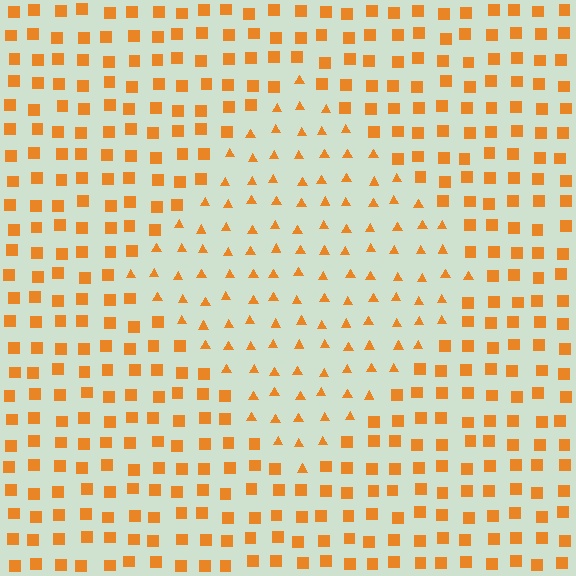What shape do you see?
I see a diamond.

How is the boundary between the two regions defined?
The boundary is defined by a change in element shape: triangles inside vs. squares outside. All elements share the same color and spacing.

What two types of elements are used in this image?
The image uses triangles inside the diamond region and squares outside it.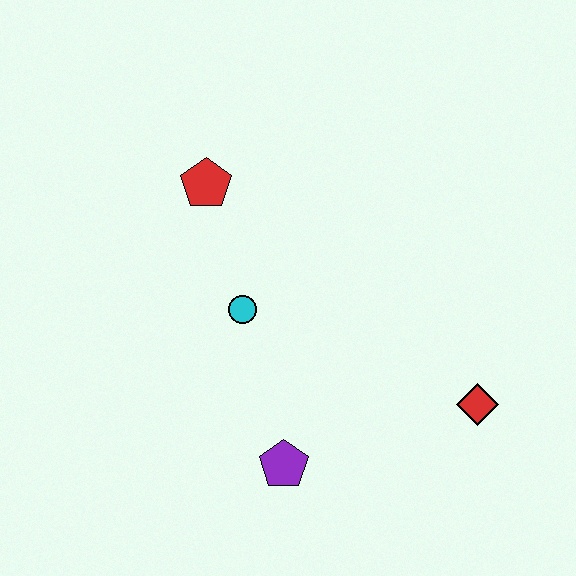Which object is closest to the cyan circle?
The red pentagon is closest to the cyan circle.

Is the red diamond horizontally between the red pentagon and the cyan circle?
No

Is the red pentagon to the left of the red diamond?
Yes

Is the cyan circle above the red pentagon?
No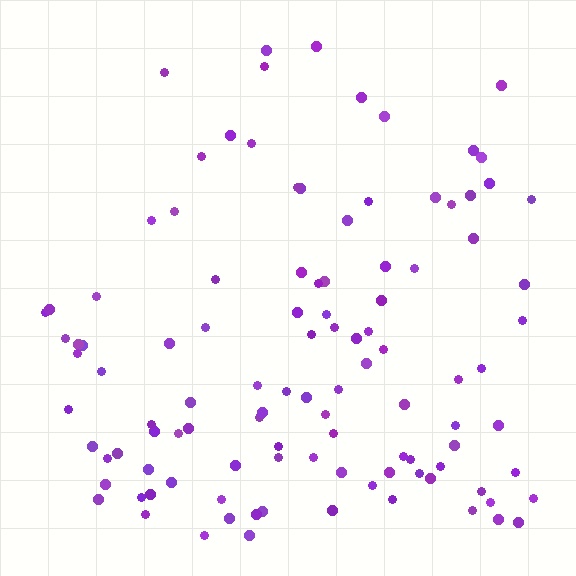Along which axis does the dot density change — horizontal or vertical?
Vertical.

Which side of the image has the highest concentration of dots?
The bottom.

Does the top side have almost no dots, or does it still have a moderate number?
Still a moderate number, just noticeably fewer than the bottom.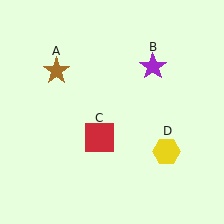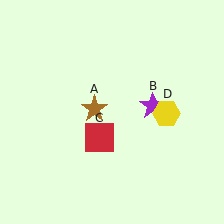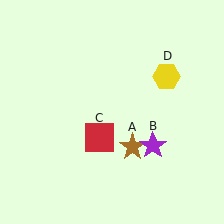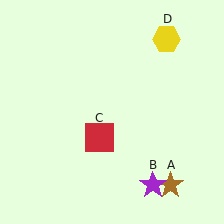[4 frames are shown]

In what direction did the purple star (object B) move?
The purple star (object B) moved down.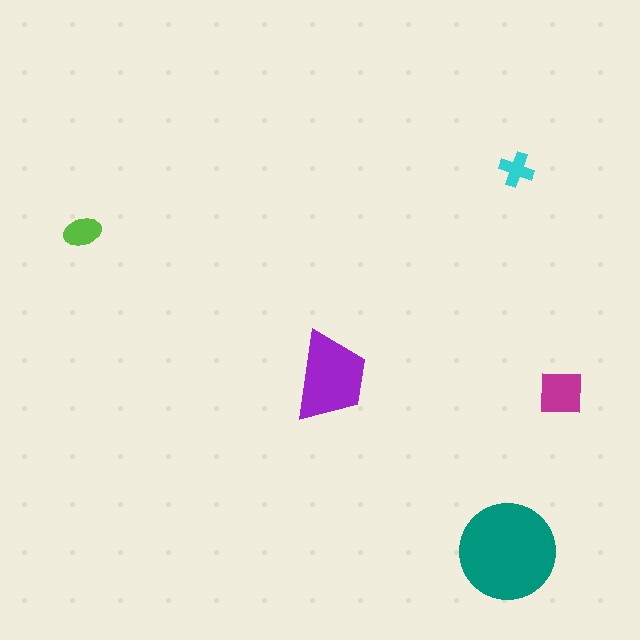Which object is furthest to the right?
The magenta square is rightmost.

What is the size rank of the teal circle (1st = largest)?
1st.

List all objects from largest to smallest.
The teal circle, the purple trapezoid, the magenta square, the lime ellipse, the cyan cross.